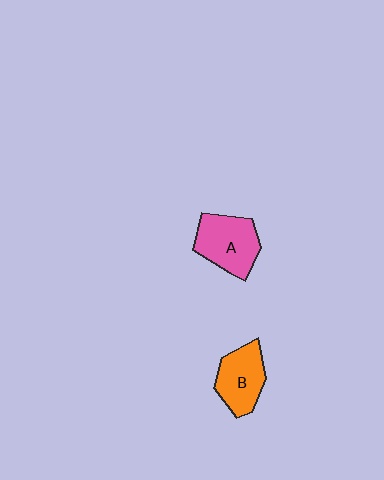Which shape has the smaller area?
Shape B (orange).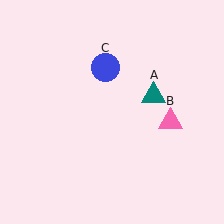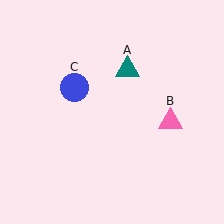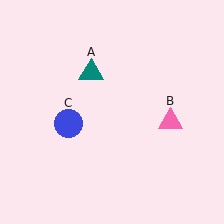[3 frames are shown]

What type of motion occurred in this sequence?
The teal triangle (object A), blue circle (object C) rotated counterclockwise around the center of the scene.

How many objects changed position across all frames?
2 objects changed position: teal triangle (object A), blue circle (object C).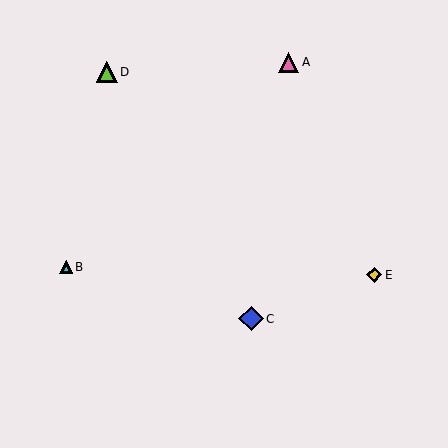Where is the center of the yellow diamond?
The center of the yellow diamond is at (374, 275).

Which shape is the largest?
The blue diamond (labeled C) is the largest.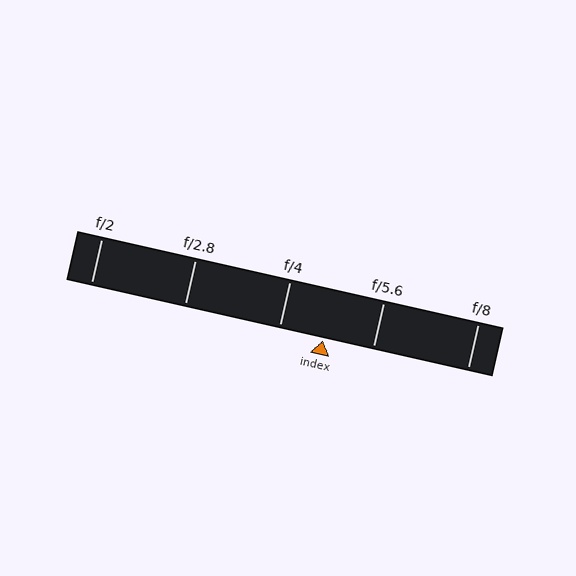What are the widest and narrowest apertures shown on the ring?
The widest aperture shown is f/2 and the narrowest is f/8.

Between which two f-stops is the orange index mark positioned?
The index mark is between f/4 and f/5.6.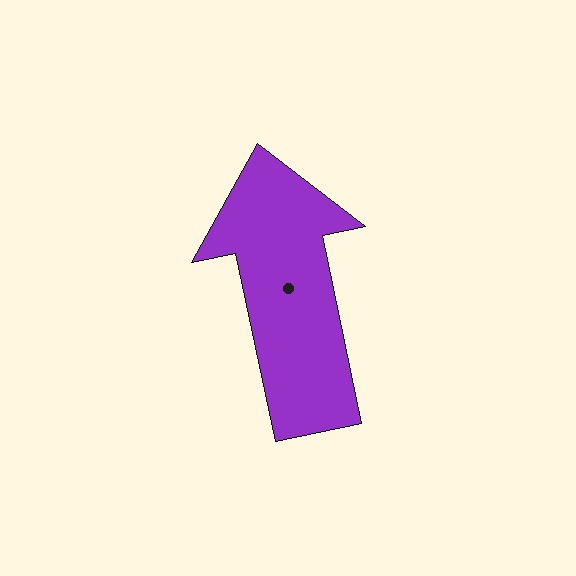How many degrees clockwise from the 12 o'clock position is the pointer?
Approximately 348 degrees.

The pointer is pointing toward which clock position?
Roughly 12 o'clock.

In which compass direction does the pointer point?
North.